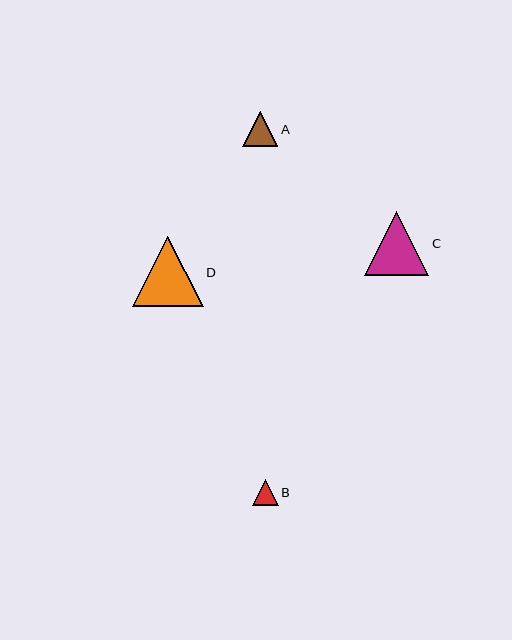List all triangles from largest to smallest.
From largest to smallest: D, C, A, B.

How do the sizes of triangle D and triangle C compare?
Triangle D and triangle C are approximately the same size.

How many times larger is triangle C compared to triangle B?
Triangle C is approximately 2.5 times the size of triangle B.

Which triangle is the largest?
Triangle D is the largest with a size of approximately 71 pixels.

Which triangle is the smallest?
Triangle B is the smallest with a size of approximately 26 pixels.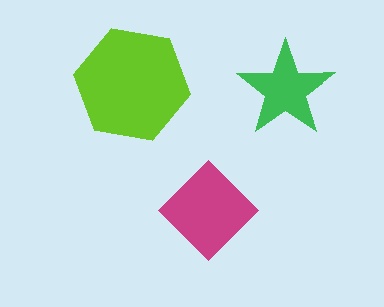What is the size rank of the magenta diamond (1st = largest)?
2nd.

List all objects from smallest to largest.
The green star, the magenta diamond, the lime hexagon.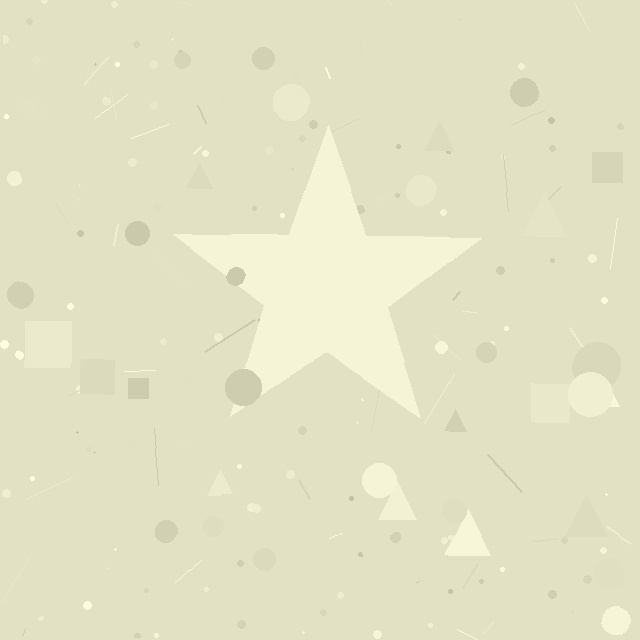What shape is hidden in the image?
A star is hidden in the image.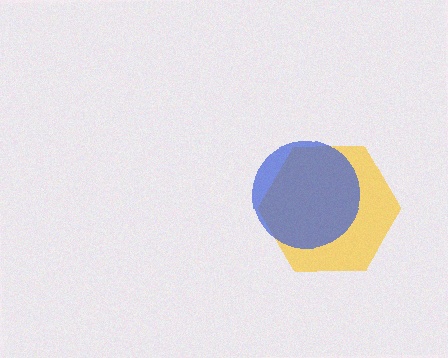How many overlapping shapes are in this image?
There are 2 overlapping shapes in the image.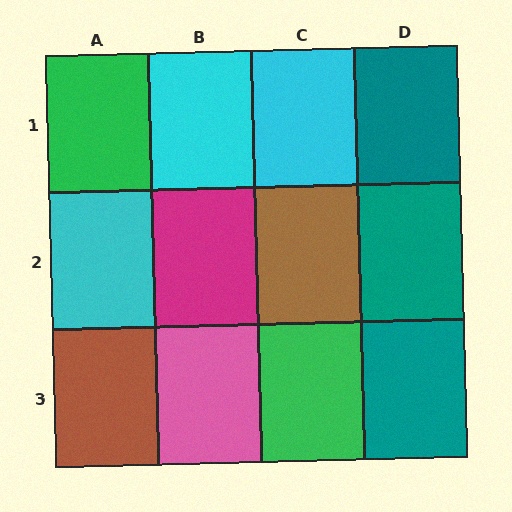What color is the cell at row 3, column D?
Teal.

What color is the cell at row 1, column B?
Cyan.